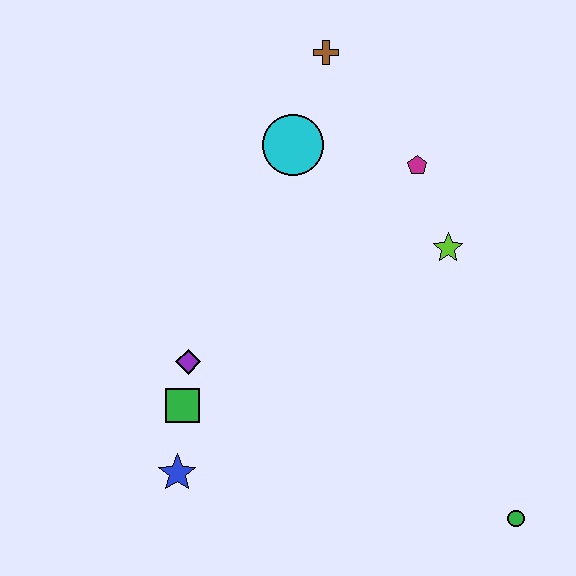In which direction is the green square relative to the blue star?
The green square is above the blue star.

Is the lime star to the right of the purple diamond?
Yes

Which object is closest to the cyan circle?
The brown cross is closest to the cyan circle.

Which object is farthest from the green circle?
The brown cross is farthest from the green circle.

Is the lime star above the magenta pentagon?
No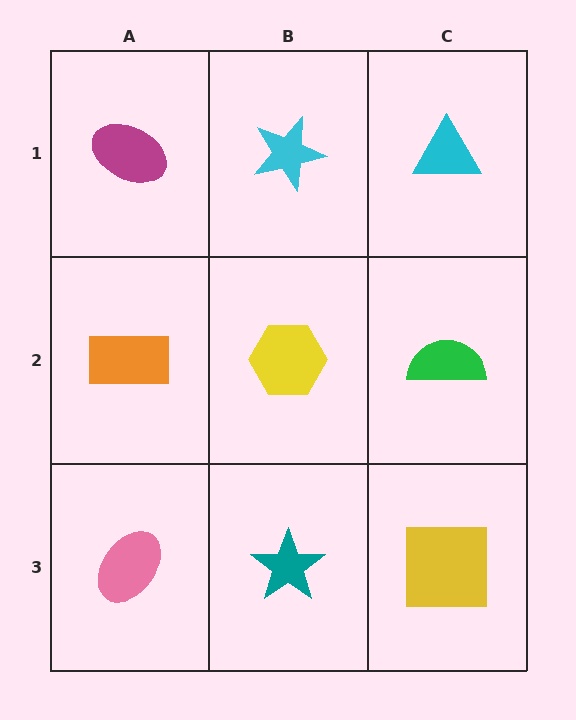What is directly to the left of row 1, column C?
A cyan star.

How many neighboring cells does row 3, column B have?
3.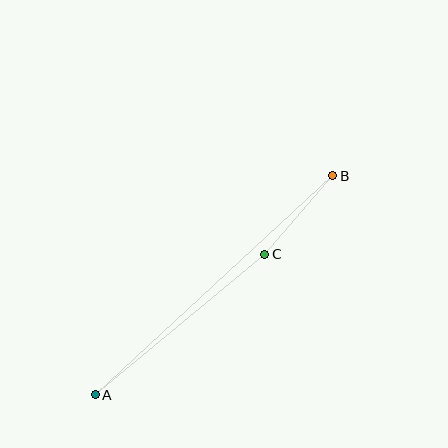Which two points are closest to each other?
Points B and C are closest to each other.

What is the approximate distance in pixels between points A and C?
The distance between A and C is approximately 220 pixels.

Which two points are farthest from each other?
Points A and B are farthest from each other.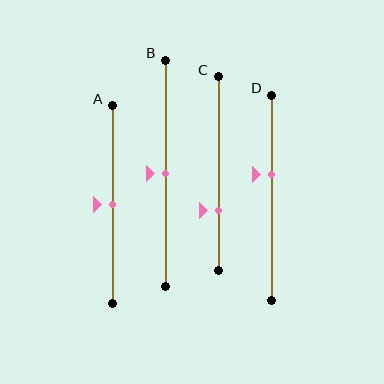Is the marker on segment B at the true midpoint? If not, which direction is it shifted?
Yes, the marker on segment B is at the true midpoint.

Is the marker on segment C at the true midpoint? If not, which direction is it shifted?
No, the marker on segment C is shifted downward by about 19% of the segment length.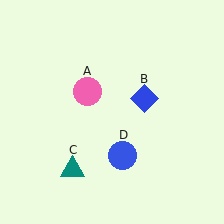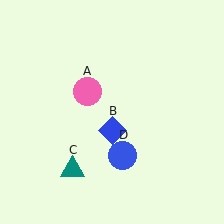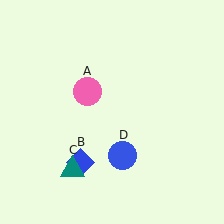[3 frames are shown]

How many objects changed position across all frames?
1 object changed position: blue diamond (object B).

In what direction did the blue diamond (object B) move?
The blue diamond (object B) moved down and to the left.